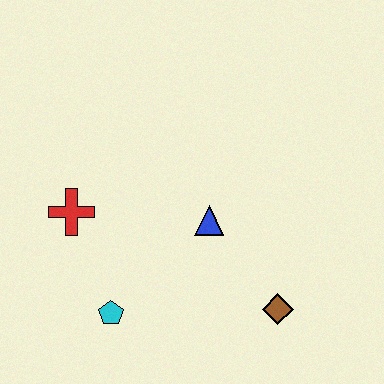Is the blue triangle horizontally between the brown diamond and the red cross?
Yes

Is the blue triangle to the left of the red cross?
No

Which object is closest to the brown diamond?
The blue triangle is closest to the brown diamond.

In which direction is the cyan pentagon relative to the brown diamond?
The cyan pentagon is to the left of the brown diamond.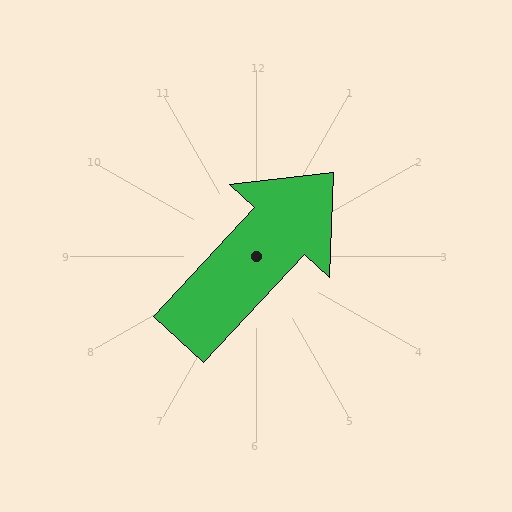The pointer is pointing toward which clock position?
Roughly 1 o'clock.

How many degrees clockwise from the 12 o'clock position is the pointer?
Approximately 43 degrees.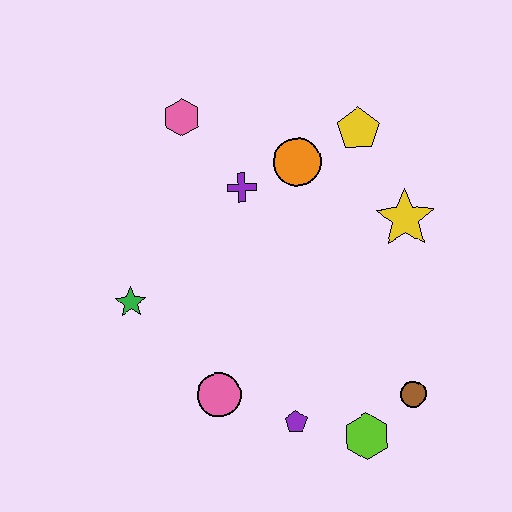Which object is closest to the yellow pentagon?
The orange circle is closest to the yellow pentagon.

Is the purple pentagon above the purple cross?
No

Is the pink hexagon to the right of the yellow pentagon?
No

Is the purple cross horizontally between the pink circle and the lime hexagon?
Yes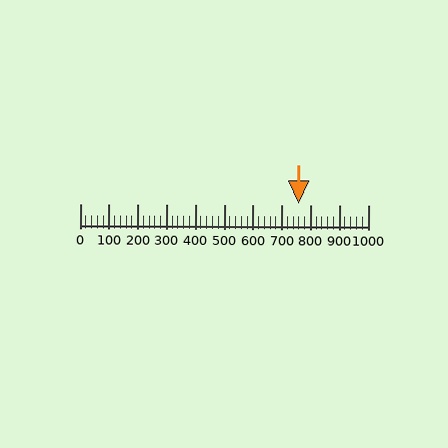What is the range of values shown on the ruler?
The ruler shows values from 0 to 1000.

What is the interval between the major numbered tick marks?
The major tick marks are spaced 100 units apart.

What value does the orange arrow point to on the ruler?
The orange arrow points to approximately 760.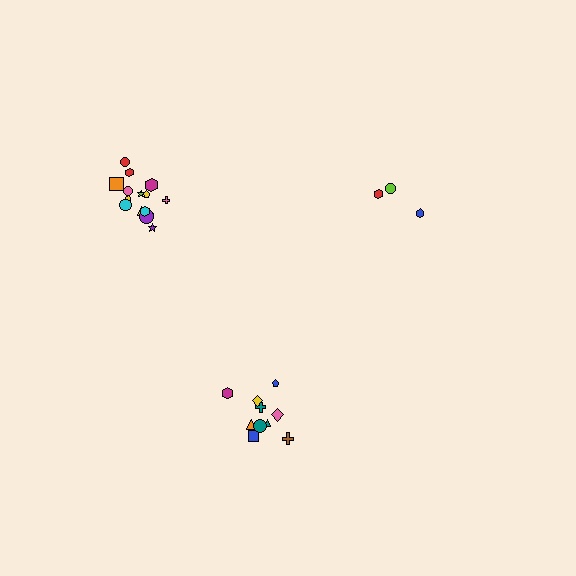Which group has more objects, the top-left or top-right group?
The top-left group.